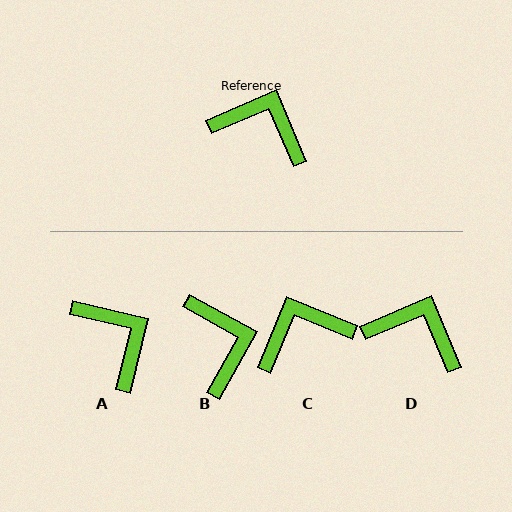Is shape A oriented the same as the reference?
No, it is off by about 36 degrees.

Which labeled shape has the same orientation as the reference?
D.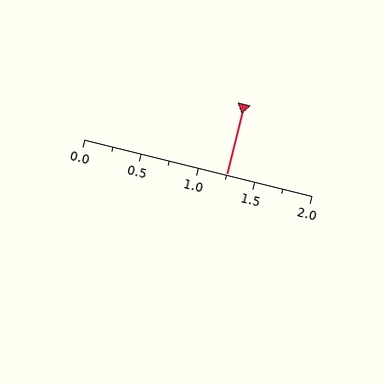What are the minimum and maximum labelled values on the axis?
The axis runs from 0.0 to 2.0.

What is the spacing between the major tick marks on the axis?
The major ticks are spaced 0.5 apart.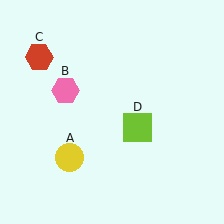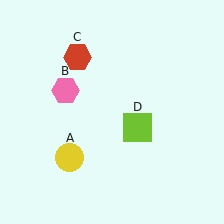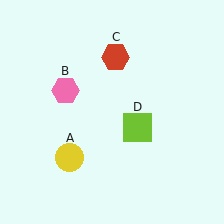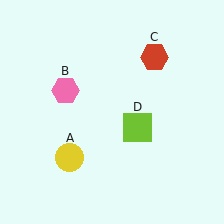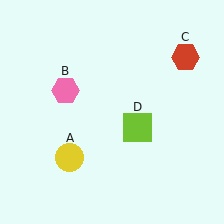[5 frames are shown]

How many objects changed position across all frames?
1 object changed position: red hexagon (object C).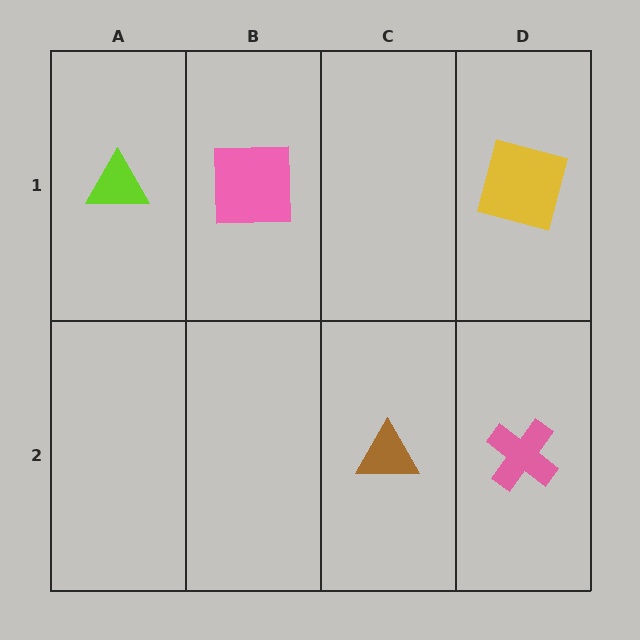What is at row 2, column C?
A brown triangle.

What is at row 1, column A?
A lime triangle.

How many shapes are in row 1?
3 shapes.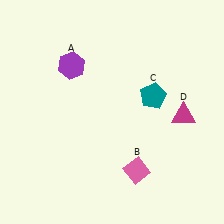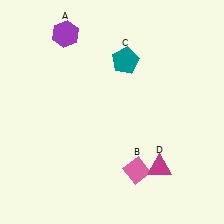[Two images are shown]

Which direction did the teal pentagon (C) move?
The teal pentagon (C) moved up.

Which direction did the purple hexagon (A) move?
The purple hexagon (A) moved up.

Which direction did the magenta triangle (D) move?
The magenta triangle (D) moved down.